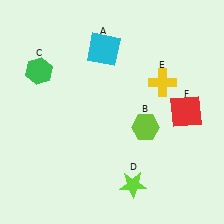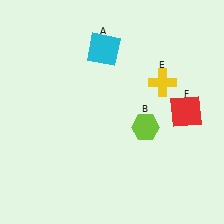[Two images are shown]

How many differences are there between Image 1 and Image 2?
There are 2 differences between the two images.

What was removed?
The green hexagon (C), the lime star (D) were removed in Image 2.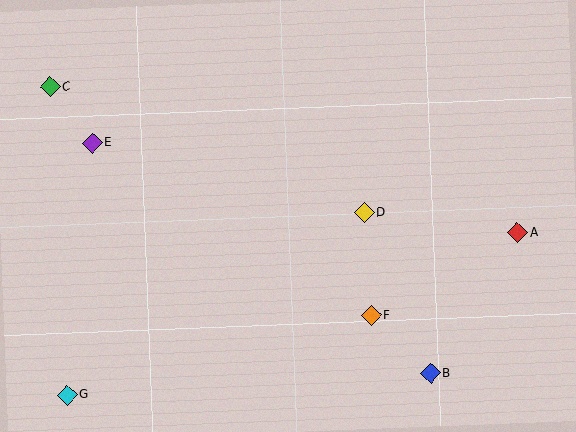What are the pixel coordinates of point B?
Point B is at (430, 373).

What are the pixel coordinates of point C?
Point C is at (50, 87).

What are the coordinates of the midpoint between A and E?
The midpoint between A and E is at (305, 188).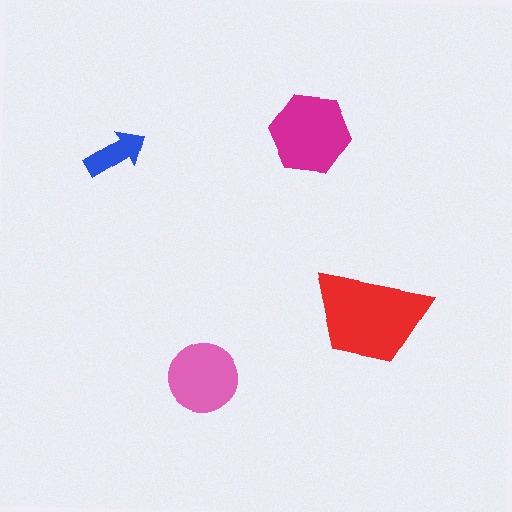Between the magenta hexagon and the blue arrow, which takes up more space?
The magenta hexagon.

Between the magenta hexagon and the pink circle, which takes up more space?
The magenta hexagon.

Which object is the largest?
The red trapezoid.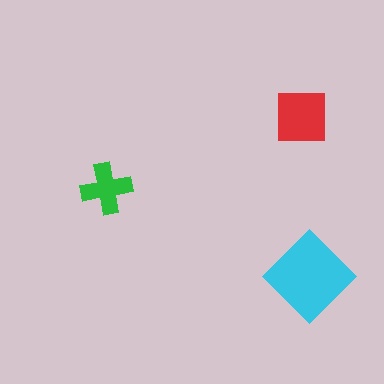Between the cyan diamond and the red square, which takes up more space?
The cyan diamond.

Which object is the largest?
The cyan diamond.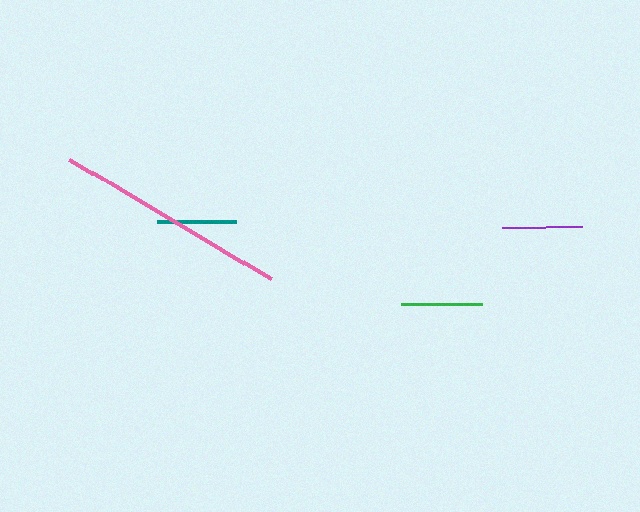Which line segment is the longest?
The pink line is the longest at approximately 234 pixels.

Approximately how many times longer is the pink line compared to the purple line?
The pink line is approximately 2.9 times the length of the purple line.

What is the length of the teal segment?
The teal segment is approximately 80 pixels long.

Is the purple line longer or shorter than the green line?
The green line is longer than the purple line.